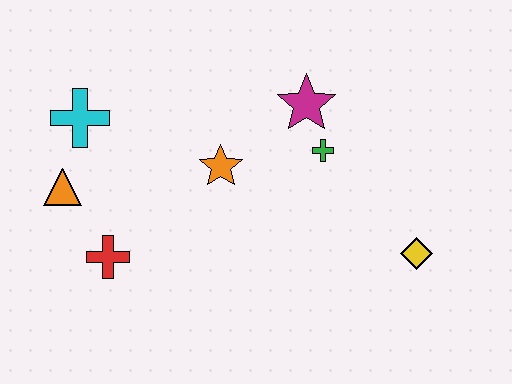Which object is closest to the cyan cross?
The orange triangle is closest to the cyan cross.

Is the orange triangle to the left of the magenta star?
Yes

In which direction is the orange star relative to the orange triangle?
The orange star is to the right of the orange triangle.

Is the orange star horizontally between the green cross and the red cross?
Yes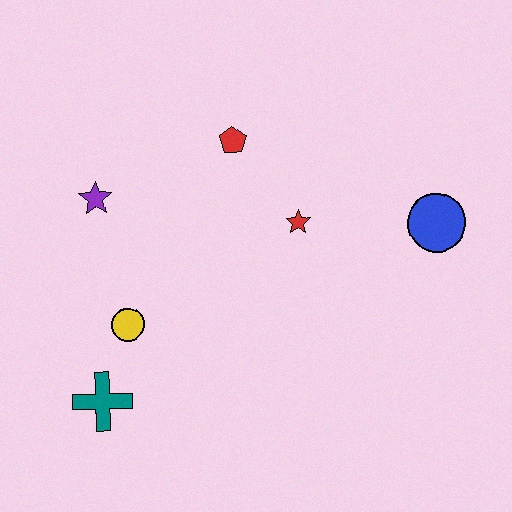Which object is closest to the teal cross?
The yellow circle is closest to the teal cross.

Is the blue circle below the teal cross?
No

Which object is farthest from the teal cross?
The blue circle is farthest from the teal cross.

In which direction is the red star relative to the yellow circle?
The red star is to the right of the yellow circle.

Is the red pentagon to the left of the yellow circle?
No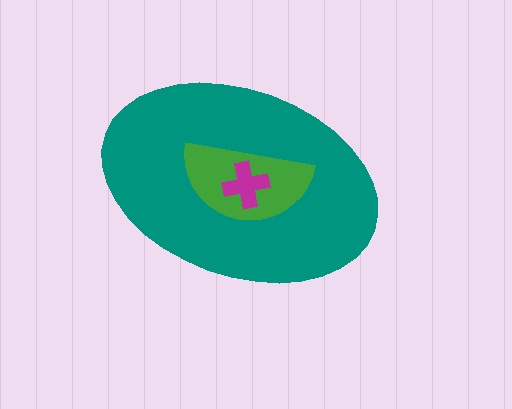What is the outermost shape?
The teal ellipse.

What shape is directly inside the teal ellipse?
The green semicircle.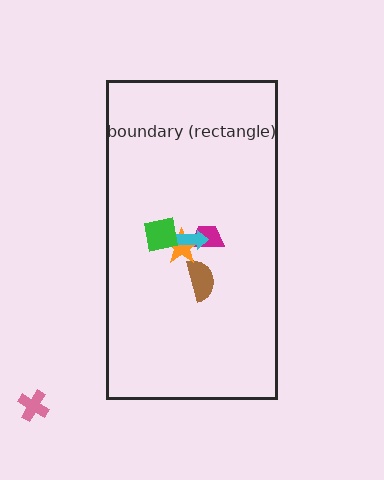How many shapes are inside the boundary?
5 inside, 1 outside.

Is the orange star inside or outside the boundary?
Inside.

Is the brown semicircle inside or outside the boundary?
Inside.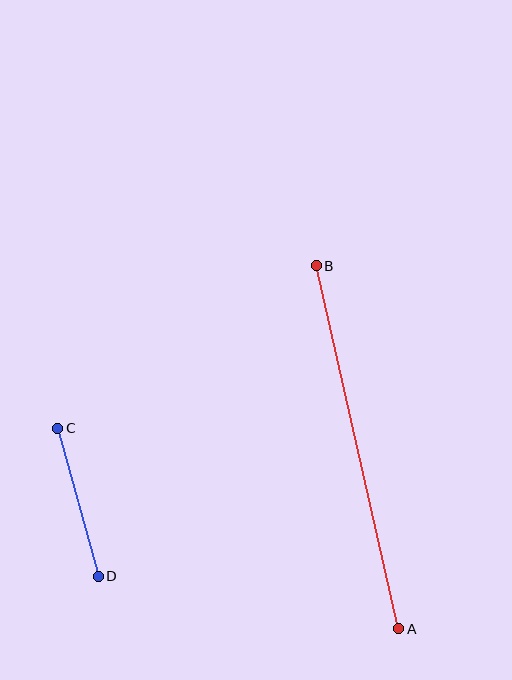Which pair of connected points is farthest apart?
Points A and B are farthest apart.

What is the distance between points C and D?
The distance is approximately 153 pixels.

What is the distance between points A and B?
The distance is approximately 372 pixels.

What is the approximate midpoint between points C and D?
The midpoint is at approximately (78, 502) pixels.